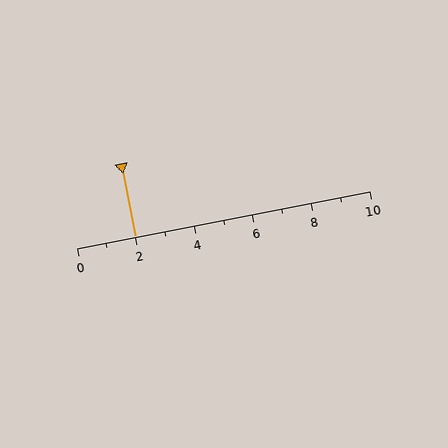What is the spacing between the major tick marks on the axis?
The major ticks are spaced 2 apart.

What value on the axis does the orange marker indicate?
The marker indicates approximately 2.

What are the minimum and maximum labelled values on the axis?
The axis runs from 0 to 10.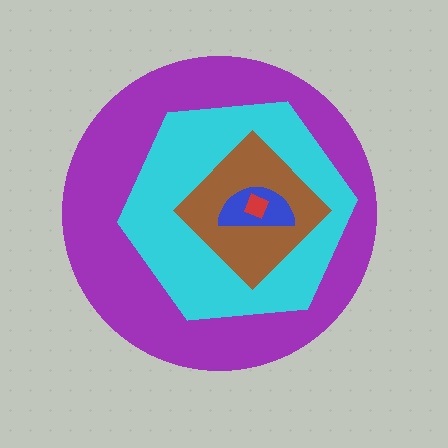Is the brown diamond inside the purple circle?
Yes.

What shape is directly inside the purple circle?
The cyan hexagon.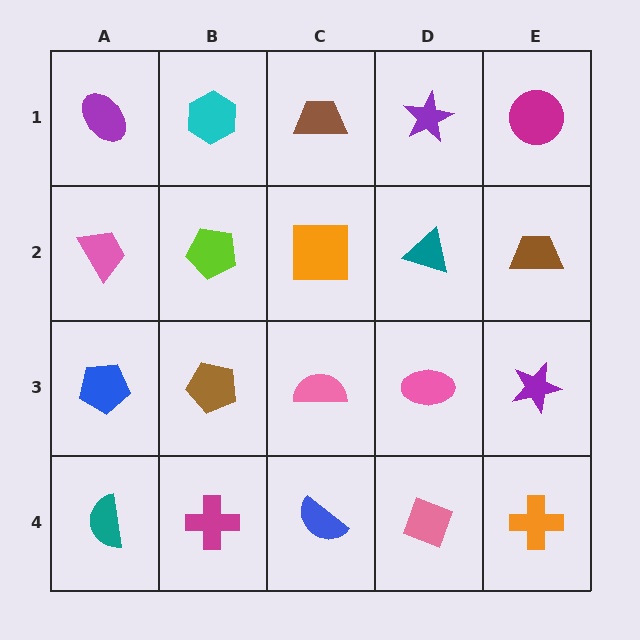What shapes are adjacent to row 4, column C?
A pink semicircle (row 3, column C), a magenta cross (row 4, column B), a pink diamond (row 4, column D).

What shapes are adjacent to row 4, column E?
A purple star (row 3, column E), a pink diamond (row 4, column D).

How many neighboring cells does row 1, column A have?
2.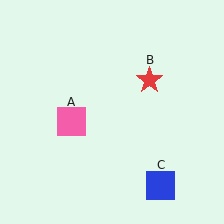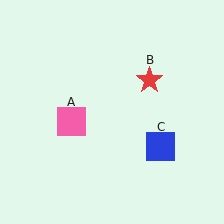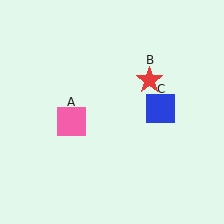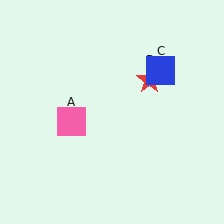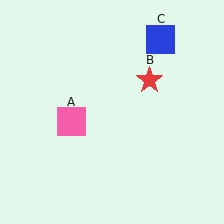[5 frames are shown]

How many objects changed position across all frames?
1 object changed position: blue square (object C).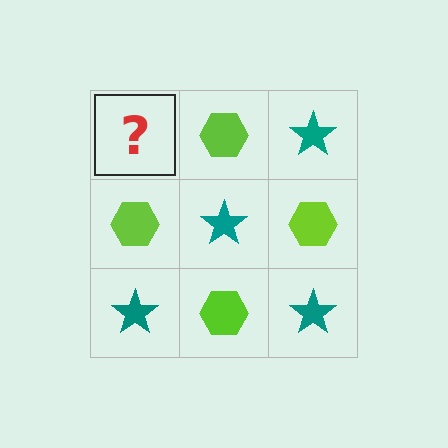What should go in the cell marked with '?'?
The missing cell should contain a teal star.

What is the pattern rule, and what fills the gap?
The rule is that it alternates teal star and lime hexagon in a checkerboard pattern. The gap should be filled with a teal star.